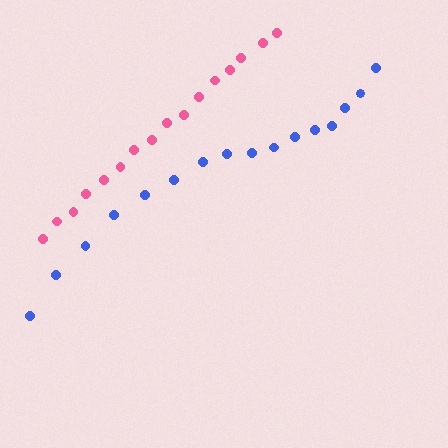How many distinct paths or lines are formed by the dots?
There are 2 distinct paths.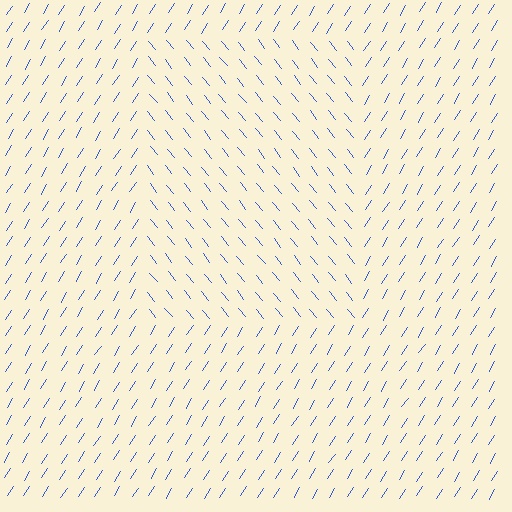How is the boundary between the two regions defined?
The boundary is defined purely by a change in line orientation (approximately 71 degrees difference). All lines are the same color and thickness.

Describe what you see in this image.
The image is filled with small blue line segments. A rectangle region in the image has lines oriented differently from the surrounding lines, creating a visible texture boundary.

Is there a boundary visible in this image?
Yes, there is a texture boundary formed by a change in line orientation.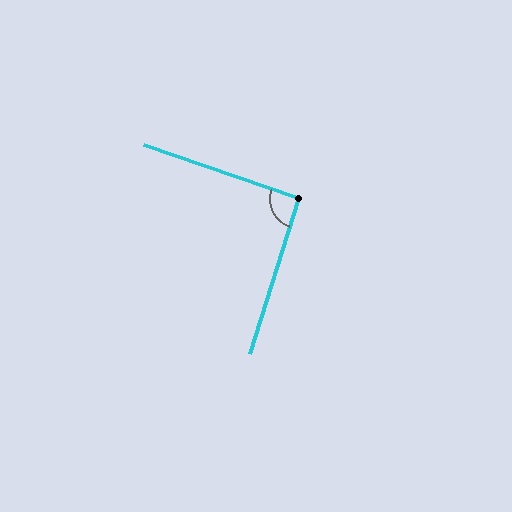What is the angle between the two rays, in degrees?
Approximately 92 degrees.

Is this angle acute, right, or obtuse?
It is approximately a right angle.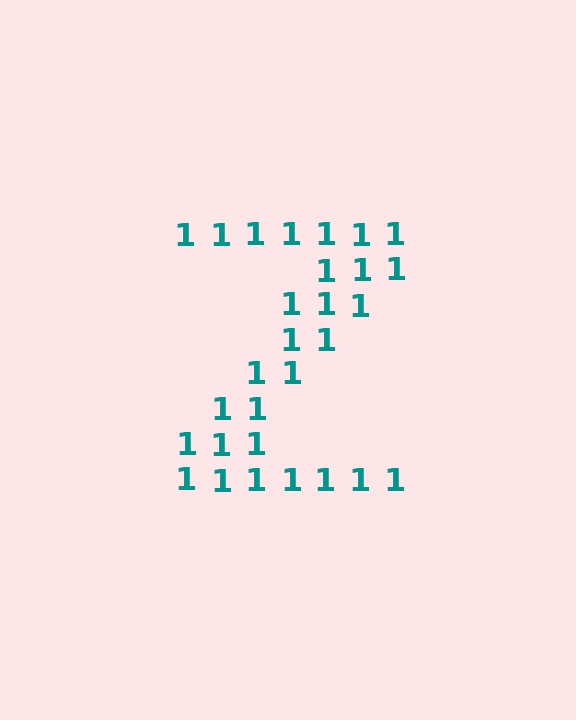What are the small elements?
The small elements are digit 1's.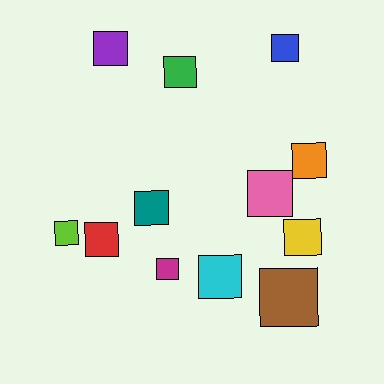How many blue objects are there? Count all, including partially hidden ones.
There is 1 blue object.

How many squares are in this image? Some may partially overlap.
There are 12 squares.